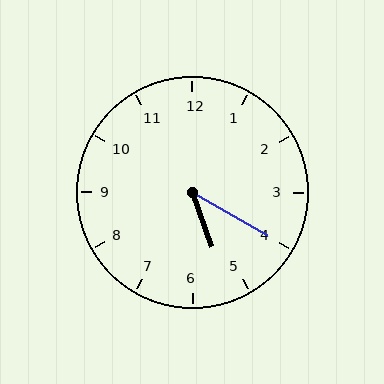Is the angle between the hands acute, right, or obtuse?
It is acute.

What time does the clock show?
5:20.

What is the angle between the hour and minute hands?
Approximately 40 degrees.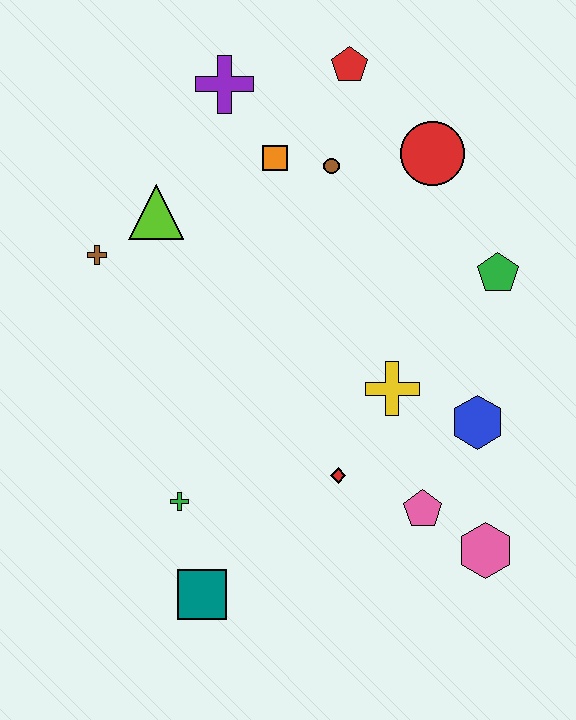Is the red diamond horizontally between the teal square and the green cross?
No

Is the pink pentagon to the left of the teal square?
No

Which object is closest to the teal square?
The green cross is closest to the teal square.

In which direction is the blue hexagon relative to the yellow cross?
The blue hexagon is to the right of the yellow cross.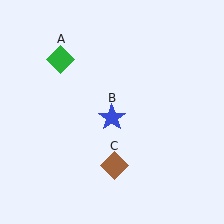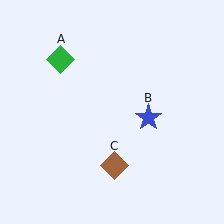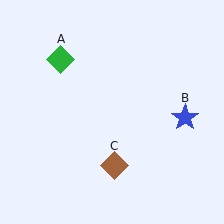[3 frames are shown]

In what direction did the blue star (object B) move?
The blue star (object B) moved right.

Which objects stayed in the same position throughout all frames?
Green diamond (object A) and brown diamond (object C) remained stationary.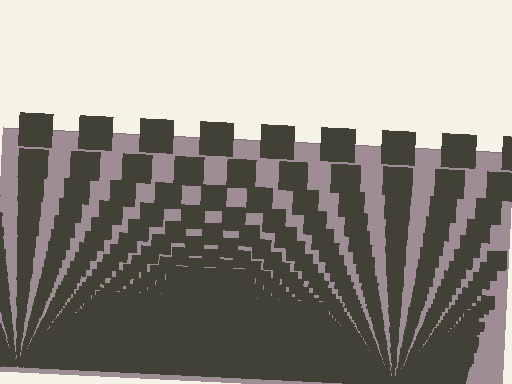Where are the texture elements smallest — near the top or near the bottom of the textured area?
Near the bottom.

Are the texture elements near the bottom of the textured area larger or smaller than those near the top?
Smaller. The gradient is inverted — elements near the bottom are smaller and denser.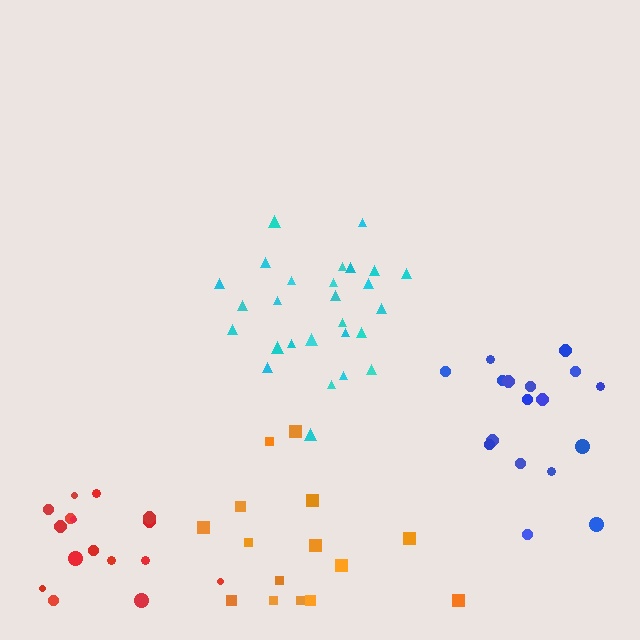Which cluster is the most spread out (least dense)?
Orange.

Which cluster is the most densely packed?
Cyan.